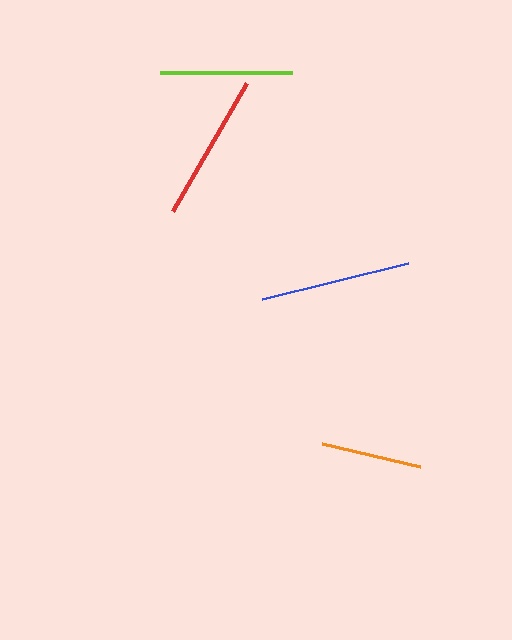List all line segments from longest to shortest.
From longest to shortest: blue, red, lime, orange.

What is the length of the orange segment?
The orange segment is approximately 101 pixels long.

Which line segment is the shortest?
The orange line is the shortest at approximately 101 pixels.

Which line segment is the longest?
The blue line is the longest at approximately 150 pixels.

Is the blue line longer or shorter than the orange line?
The blue line is longer than the orange line.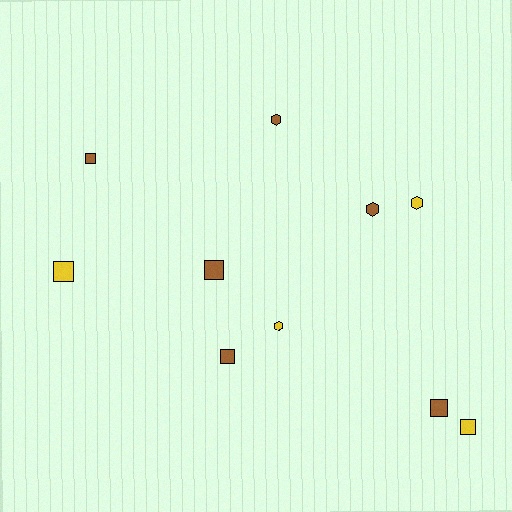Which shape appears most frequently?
Square, with 6 objects.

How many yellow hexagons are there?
There are 2 yellow hexagons.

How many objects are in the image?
There are 10 objects.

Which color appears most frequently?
Brown, with 6 objects.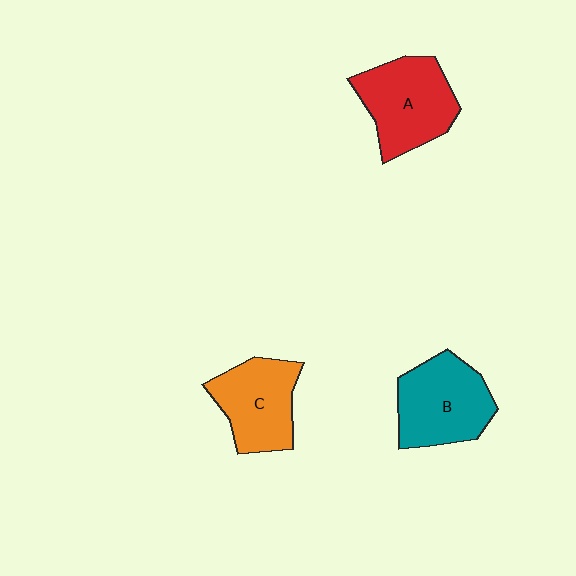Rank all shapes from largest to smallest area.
From largest to smallest: A (red), B (teal), C (orange).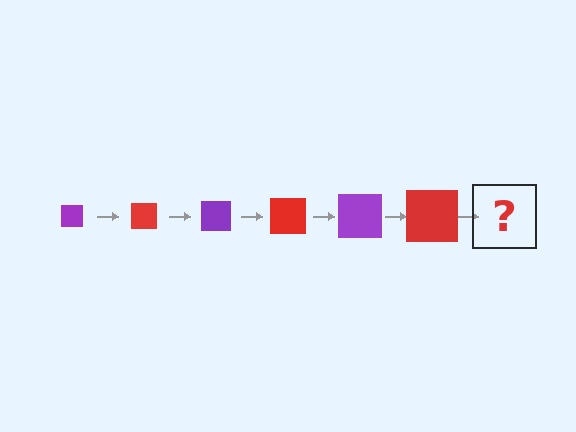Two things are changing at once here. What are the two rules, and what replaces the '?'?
The two rules are that the square grows larger each step and the color cycles through purple and red. The '?' should be a purple square, larger than the previous one.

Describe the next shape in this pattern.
It should be a purple square, larger than the previous one.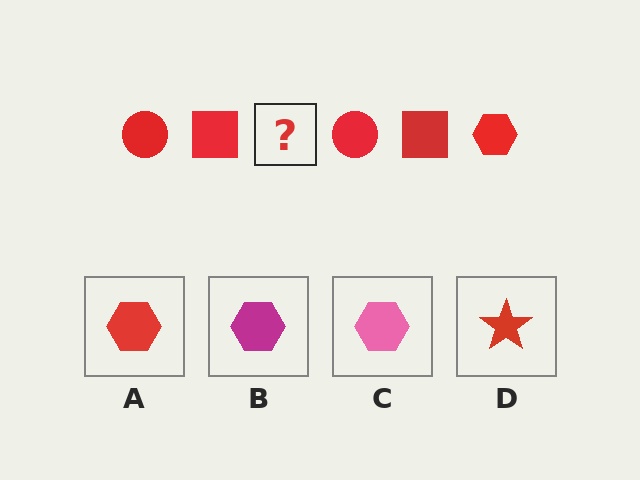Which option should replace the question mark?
Option A.